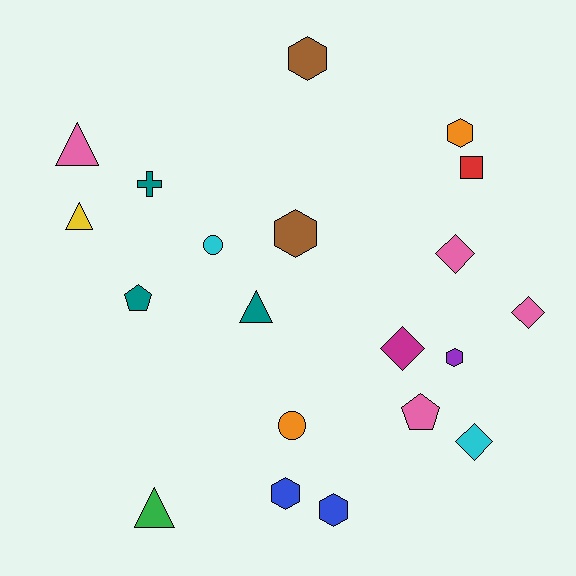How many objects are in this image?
There are 20 objects.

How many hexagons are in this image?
There are 6 hexagons.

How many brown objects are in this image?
There are 2 brown objects.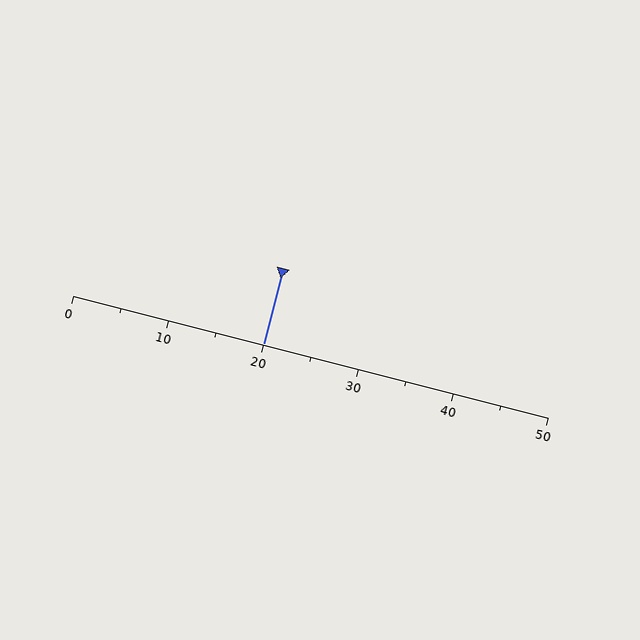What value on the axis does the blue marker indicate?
The marker indicates approximately 20.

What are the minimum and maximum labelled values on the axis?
The axis runs from 0 to 50.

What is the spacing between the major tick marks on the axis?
The major ticks are spaced 10 apart.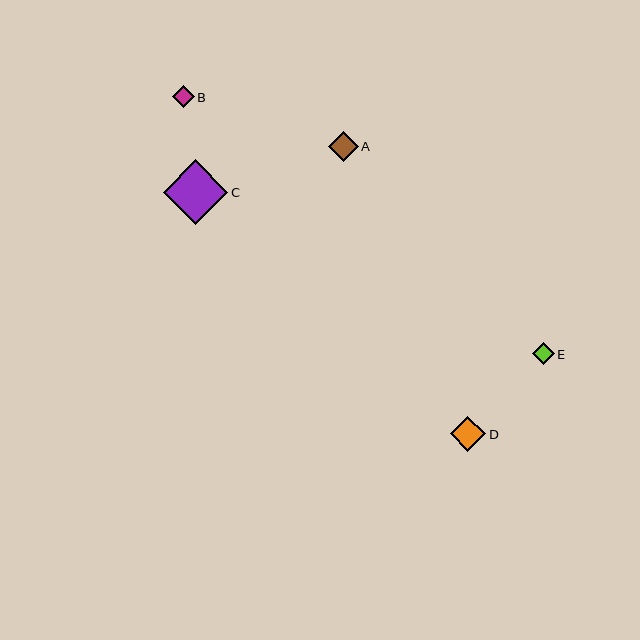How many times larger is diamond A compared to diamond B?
Diamond A is approximately 1.4 times the size of diamond B.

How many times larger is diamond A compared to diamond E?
Diamond A is approximately 1.4 times the size of diamond E.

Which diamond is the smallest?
Diamond B is the smallest with a size of approximately 22 pixels.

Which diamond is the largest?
Diamond C is the largest with a size of approximately 64 pixels.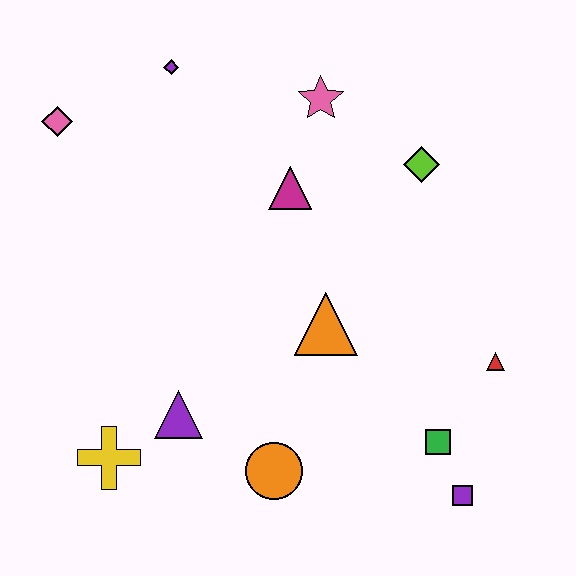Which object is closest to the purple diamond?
The pink diamond is closest to the purple diamond.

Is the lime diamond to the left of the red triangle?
Yes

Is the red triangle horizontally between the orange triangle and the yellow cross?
No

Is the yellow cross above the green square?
No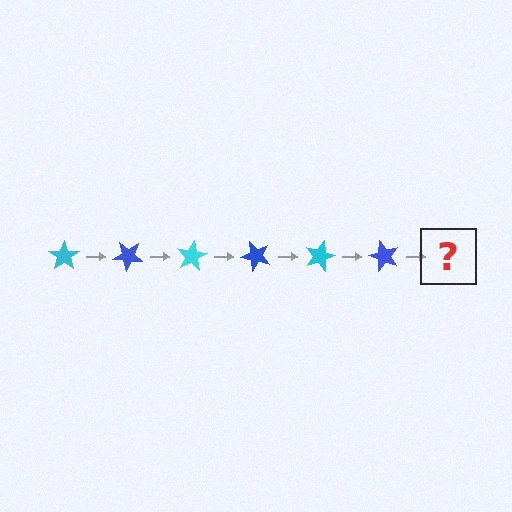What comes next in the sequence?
The next element should be a cyan star, rotated 240 degrees from the start.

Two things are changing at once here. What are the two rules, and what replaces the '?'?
The two rules are that it rotates 40 degrees each step and the color cycles through cyan and blue. The '?' should be a cyan star, rotated 240 degrees from the start.